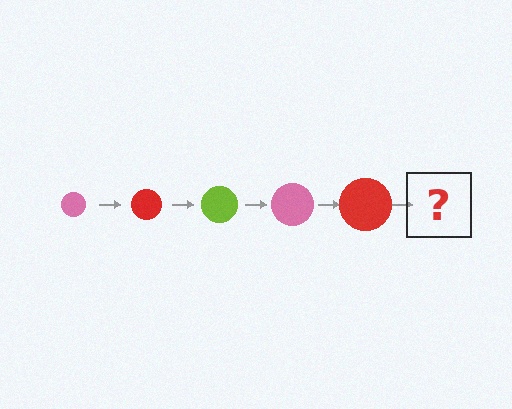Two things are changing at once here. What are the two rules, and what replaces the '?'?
The two rules are that the circle grows larger each step and the color cycles through pink, red, and lime. The '?' should be a lime circle, larger than the previous one.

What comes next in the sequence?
The next element should be a lime circle, larger than the previous one.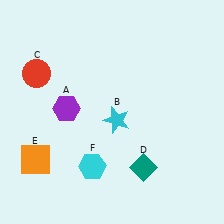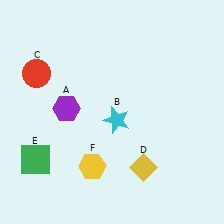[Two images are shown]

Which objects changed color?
D changed from teal to yellow. E changed from orange to green. F changed from cyan to yellow.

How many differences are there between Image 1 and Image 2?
There are 3 differences between the two images.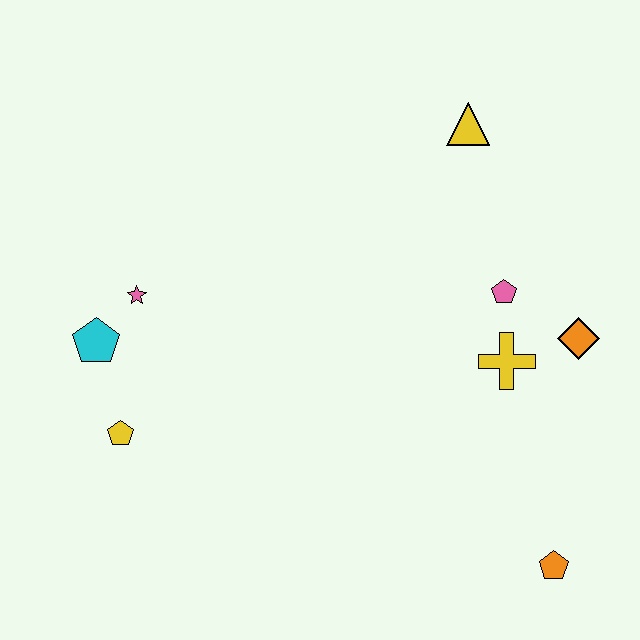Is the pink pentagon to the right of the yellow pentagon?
Yes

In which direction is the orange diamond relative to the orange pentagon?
The orange diamond is above the orange pentagon.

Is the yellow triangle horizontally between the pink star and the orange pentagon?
Yes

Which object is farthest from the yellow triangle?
The yellow pentagon is farthest from the yellow triangle.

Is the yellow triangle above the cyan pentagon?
Yes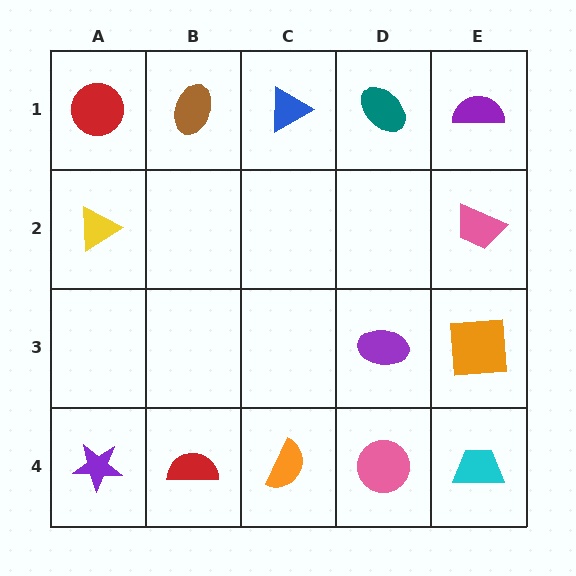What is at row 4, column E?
A cyan trapezoid.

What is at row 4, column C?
An orange semicircle.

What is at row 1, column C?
A blue triangle.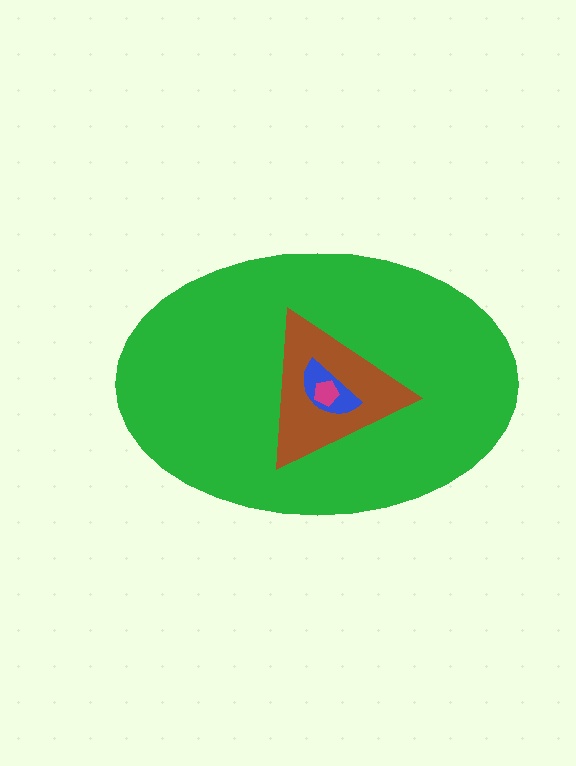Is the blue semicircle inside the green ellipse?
Yes.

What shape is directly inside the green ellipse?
The brown triangle.